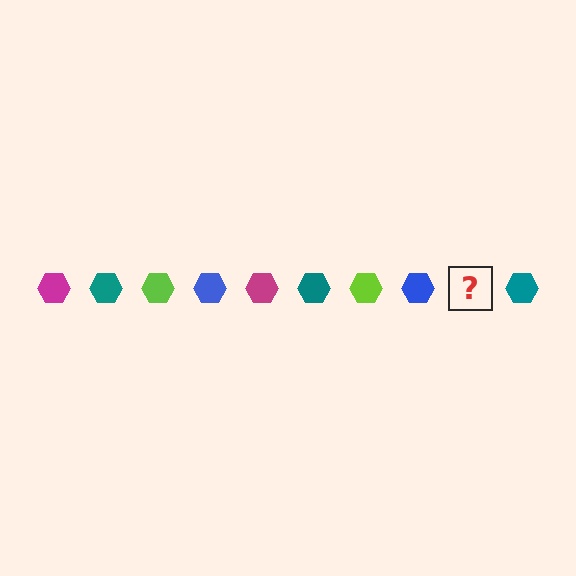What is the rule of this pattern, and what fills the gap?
The rule is that the pattern cycles through magenta, teal, lime, blue hexagons. The gap should be filled with a magenta hexagon.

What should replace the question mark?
The question mark should be replaced with a magenta hexagon.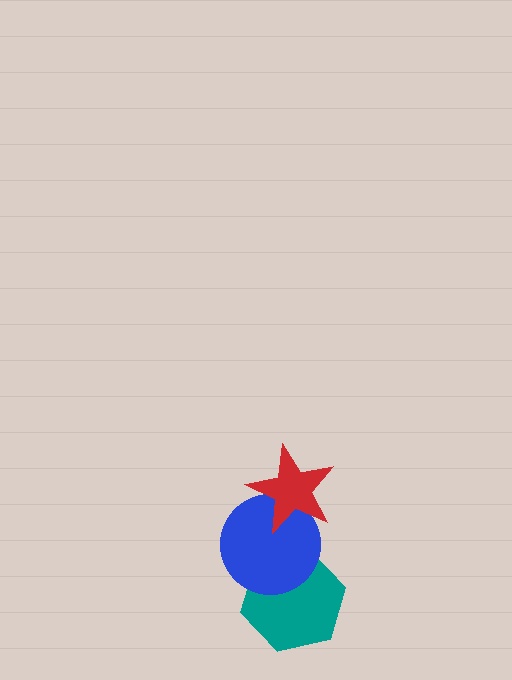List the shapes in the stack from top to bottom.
From top to bottom: the red star, the blue circle, the teal hexagon.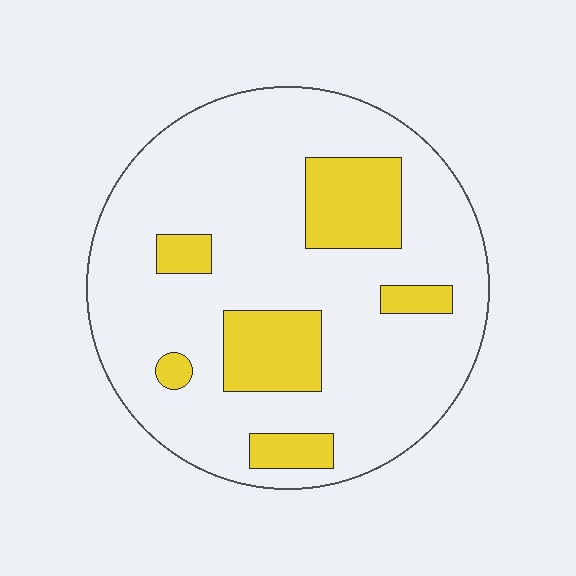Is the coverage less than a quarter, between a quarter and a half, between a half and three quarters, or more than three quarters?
Less than a quarter.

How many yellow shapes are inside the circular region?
6.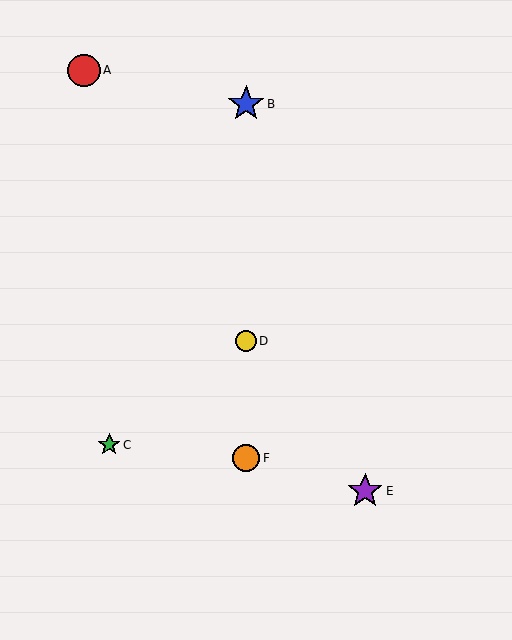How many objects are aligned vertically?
3 objects (B, D, F) are aligned vertically.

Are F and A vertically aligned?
No, F is at x≈246 and A is at x≈84.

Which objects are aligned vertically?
Objects B, D, F are aligned vertically.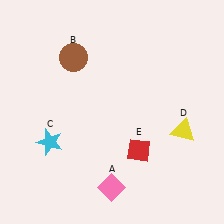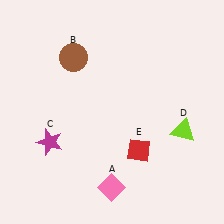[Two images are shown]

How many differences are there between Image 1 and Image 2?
There are 2 differences between the two images.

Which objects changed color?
C changed from cyan to magenta. D changed from yellow to lime.